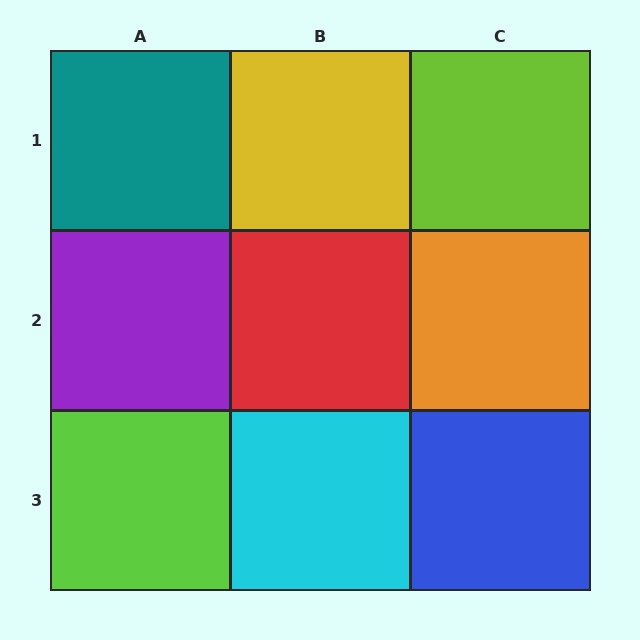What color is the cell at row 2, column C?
Orange.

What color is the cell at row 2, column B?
Red.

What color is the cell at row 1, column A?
Teal.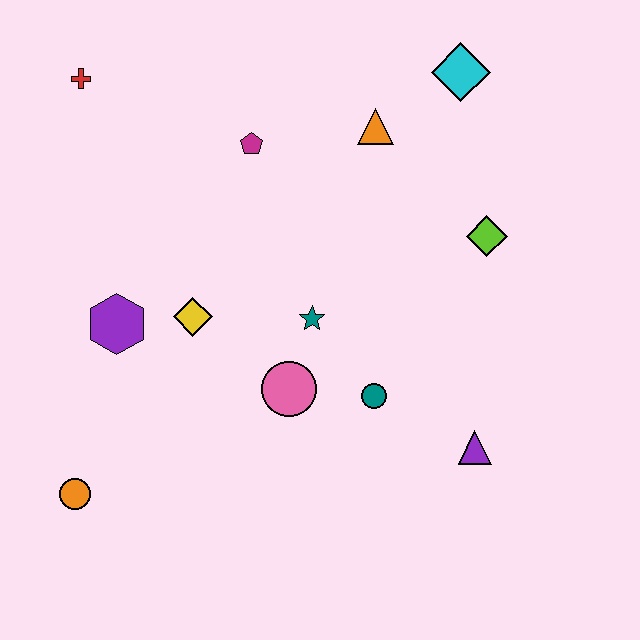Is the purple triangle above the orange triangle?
No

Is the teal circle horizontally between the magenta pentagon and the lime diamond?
Yes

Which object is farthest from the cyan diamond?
The orange circle is farthest from the cyan diamond.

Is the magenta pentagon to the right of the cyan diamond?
No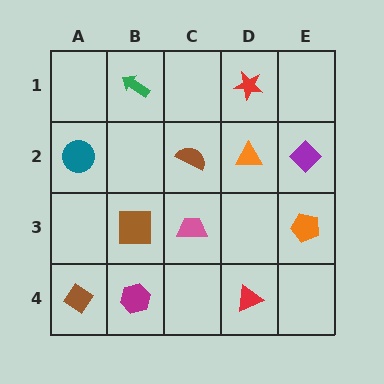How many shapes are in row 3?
3 shapes.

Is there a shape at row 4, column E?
No, that cell is empty.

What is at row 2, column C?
A brown semicircle.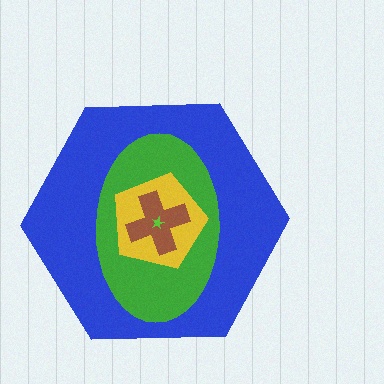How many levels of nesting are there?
5.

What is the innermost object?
The lime star.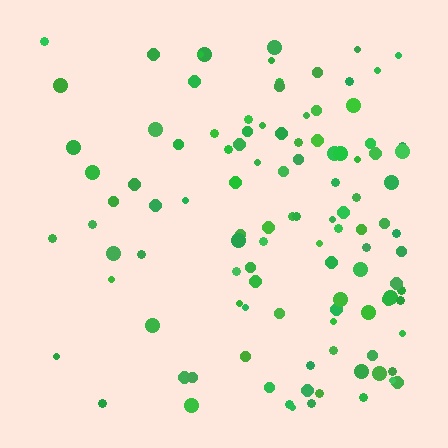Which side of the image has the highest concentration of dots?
The right.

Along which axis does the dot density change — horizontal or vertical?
Horizontal.